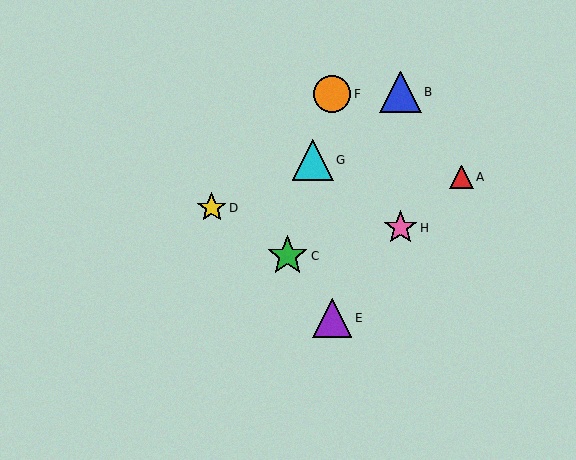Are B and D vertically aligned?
No, B is at x≈401 and D is at x≈212.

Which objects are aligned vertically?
Objects B, H are aligned vertically.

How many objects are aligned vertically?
2 objects (B, H) are aligned vertically.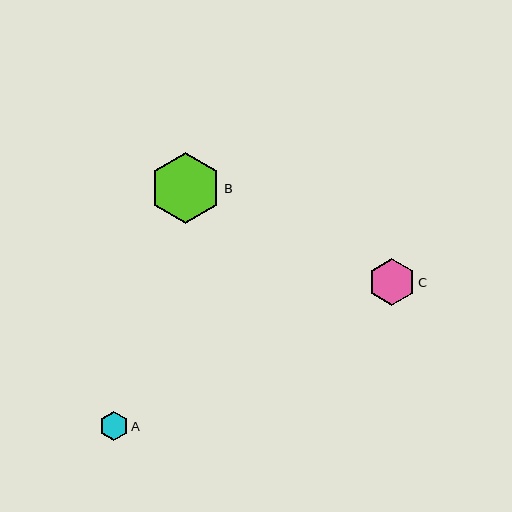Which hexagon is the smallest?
Hexagon A is the smallest with a size of approximately 29 pixels.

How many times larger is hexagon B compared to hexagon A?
Hexagon B is approximately 2.5 times the size of hexagon A.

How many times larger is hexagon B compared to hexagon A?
Hexagon B is approximately 2.5 times the size of hexagon A.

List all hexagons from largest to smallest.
From largest to smallest: B, C, A.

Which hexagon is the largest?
Hexagon B is the largest with a size of approximately 71 pixels.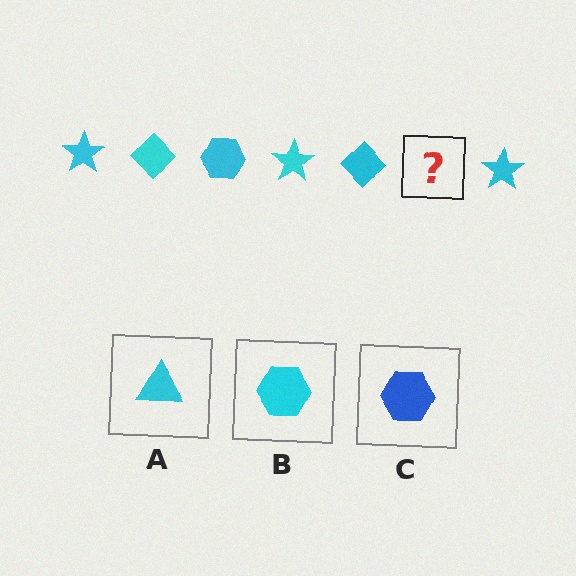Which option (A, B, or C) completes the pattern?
B.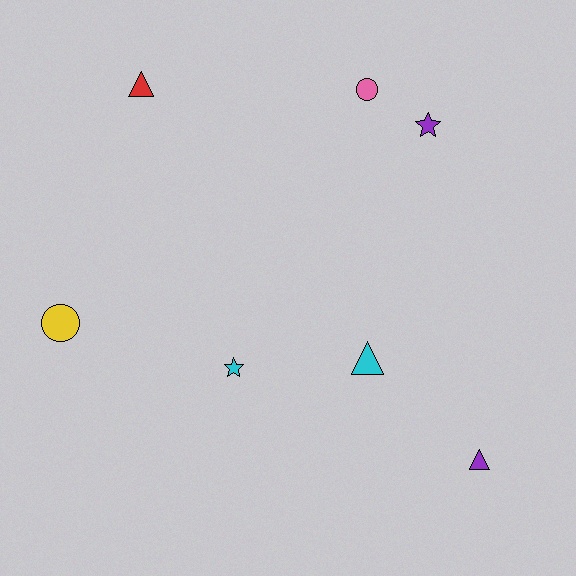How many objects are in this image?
There are 7 objects.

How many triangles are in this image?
There are 3 triangles.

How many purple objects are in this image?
There are 2 purple objects.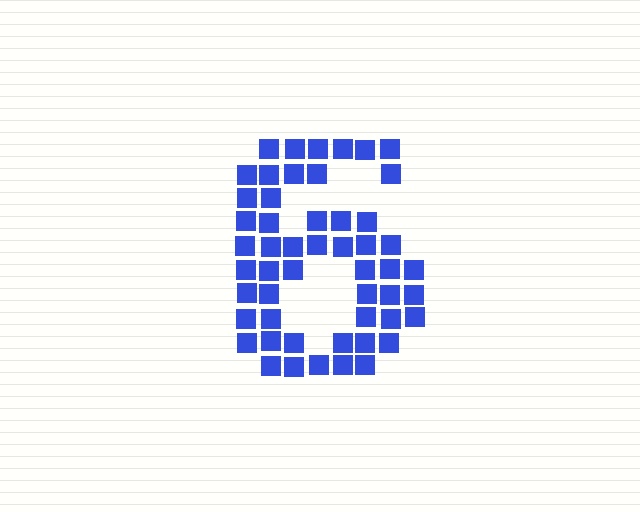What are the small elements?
The small elements are squares.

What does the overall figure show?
The overall figure shows the digit 6.